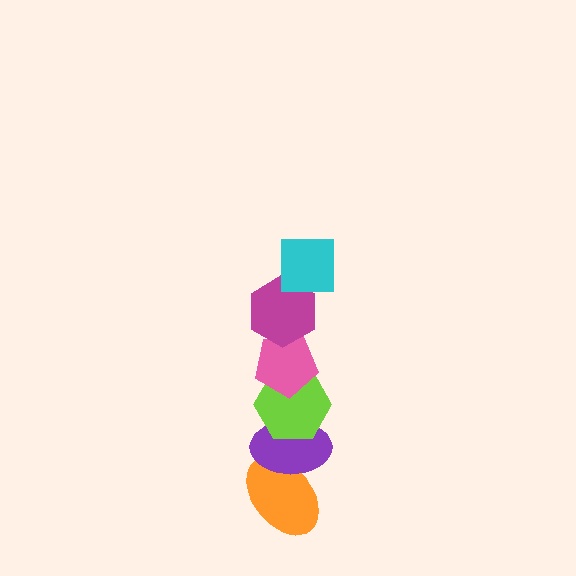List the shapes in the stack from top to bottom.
From top to bottom: the cyan square, the magenta hexagon, the pink pentagon, the lime hexagon, the purple ellipse, the orange ellipse.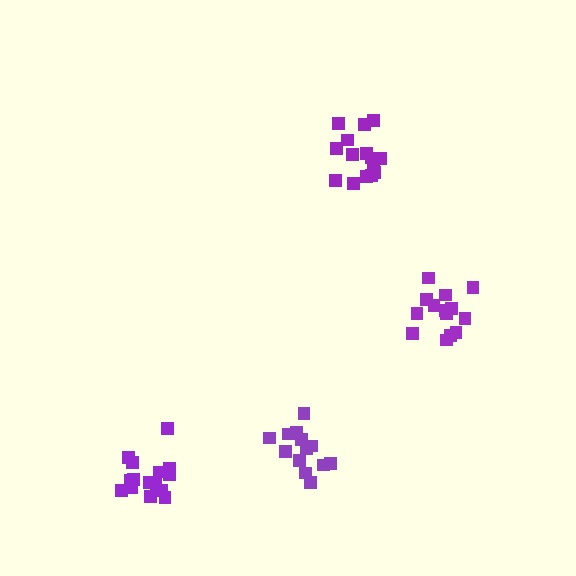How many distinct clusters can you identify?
There are 4 distinct clusters.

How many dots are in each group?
Group 1: 15 dots, Group 2: 13 dots, Group 3: 14 dots, Group 4: 15 dots (57 total).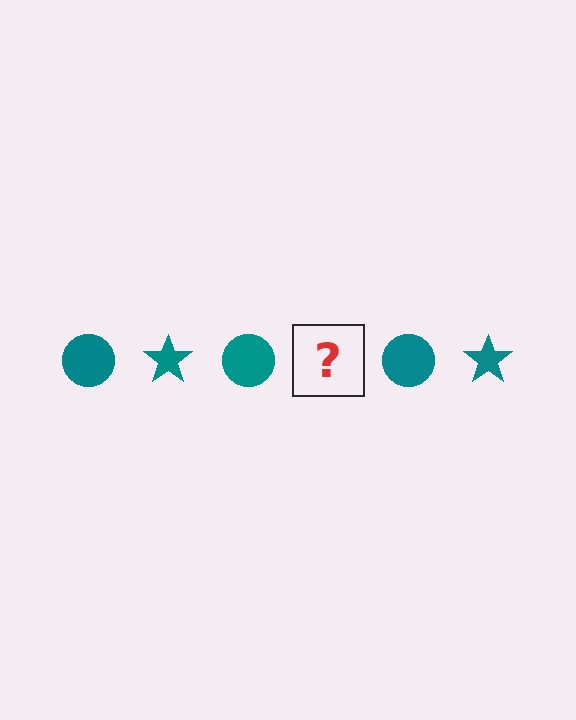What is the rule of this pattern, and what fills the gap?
The rule is that the pattern cycles through circle, star shapes in teal. The gap should be filled with a teal star.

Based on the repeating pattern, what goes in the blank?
The blank should be a teal star.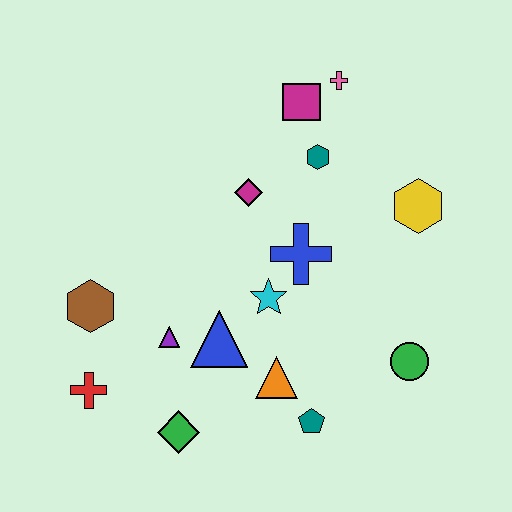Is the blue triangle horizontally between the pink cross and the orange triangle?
No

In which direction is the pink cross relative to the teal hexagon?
The pink cross is above the teal hexagon.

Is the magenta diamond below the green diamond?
No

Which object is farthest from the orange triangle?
The pink cross is farthest from the orange triangle.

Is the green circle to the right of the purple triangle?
Yes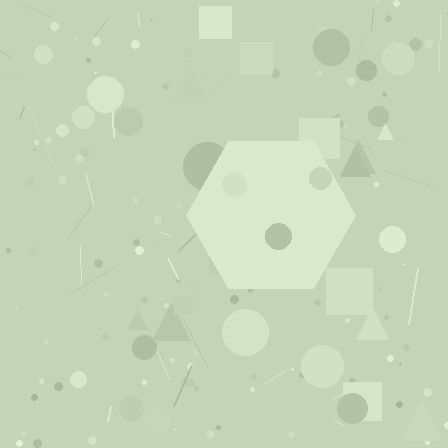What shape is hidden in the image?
A hexagon is hidden in the image.